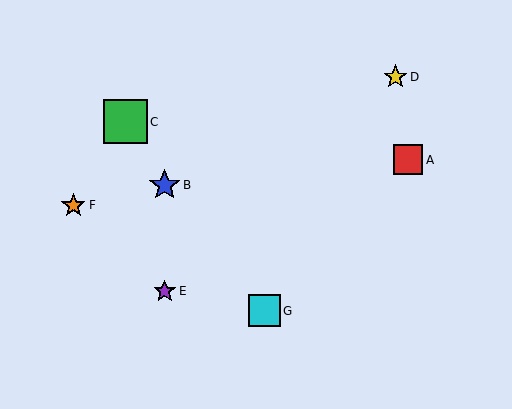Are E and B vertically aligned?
Yes, both are at x≈165.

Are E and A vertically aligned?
No, E is at x≈165 and A is at x≈408.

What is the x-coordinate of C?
Object C is at x≈125.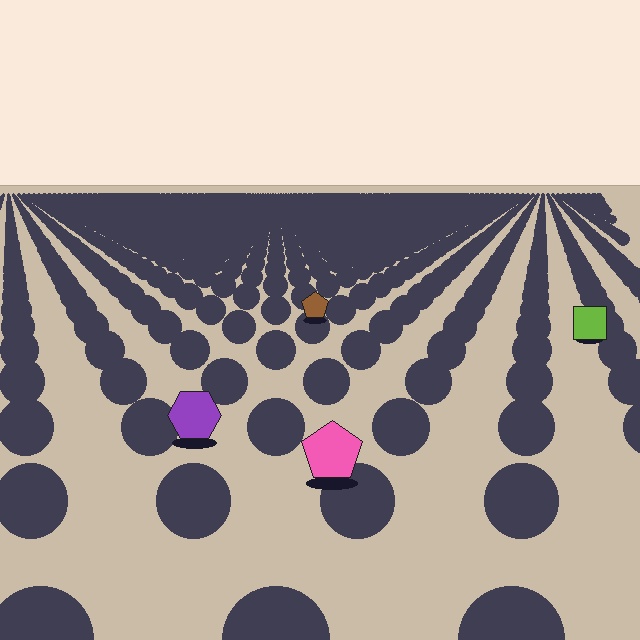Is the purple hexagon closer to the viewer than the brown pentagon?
Yes. The purple hexagon is closer — you can tell from the texture gradient: the ground texture is coarser near it.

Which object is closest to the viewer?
The pink pentagon is closest. The texture marks near it are larger and more spread out.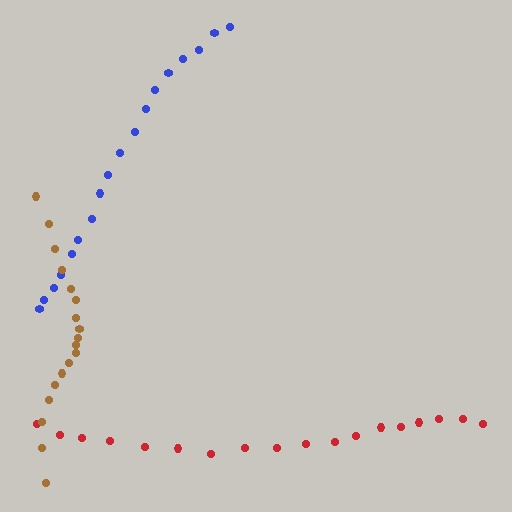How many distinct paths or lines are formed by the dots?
There are 3 distinct paths.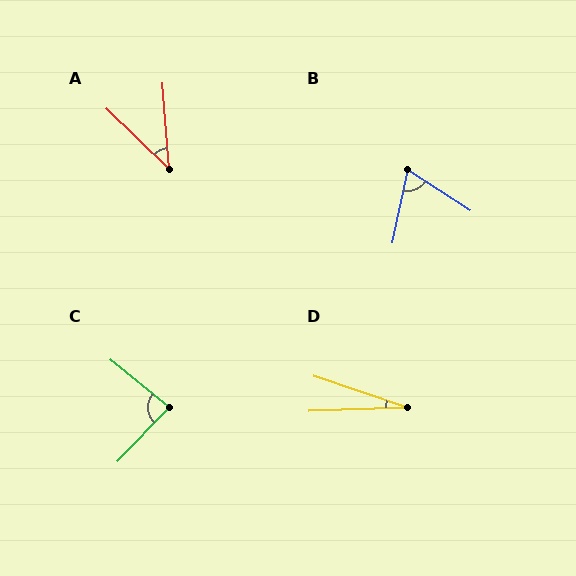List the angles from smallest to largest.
D (21°), A (42°), B (69°), C (85°).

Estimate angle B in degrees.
Approximately 69 degrees.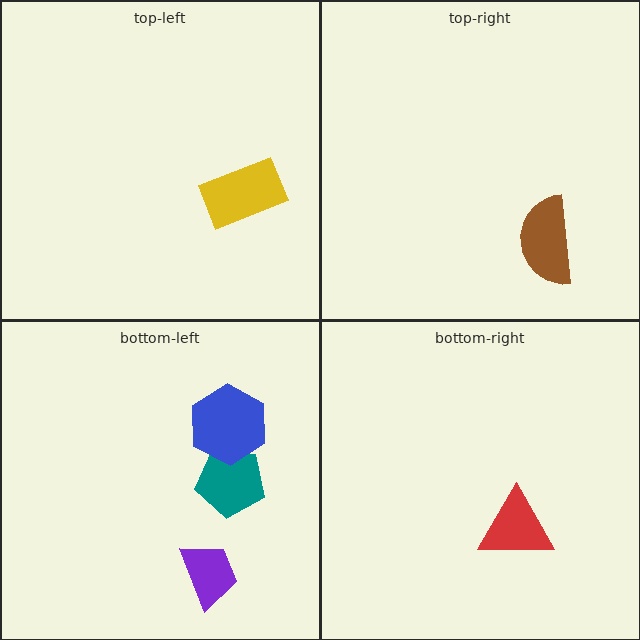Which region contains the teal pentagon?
The bottom-left region.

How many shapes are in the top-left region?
1.